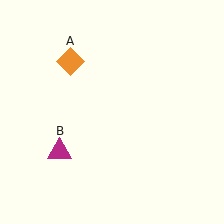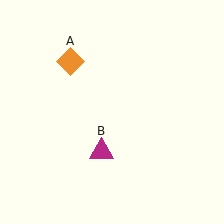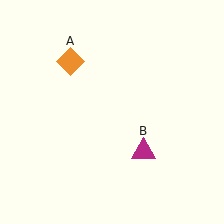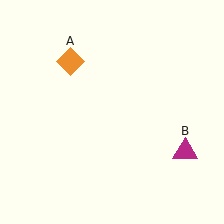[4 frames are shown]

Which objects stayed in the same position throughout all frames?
Orange diamond (object A) remained stationary.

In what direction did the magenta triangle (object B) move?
The magenta triangle (object B) moved right.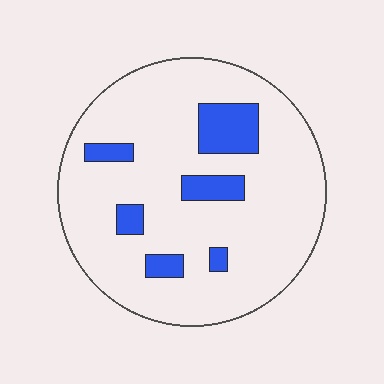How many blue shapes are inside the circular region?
6.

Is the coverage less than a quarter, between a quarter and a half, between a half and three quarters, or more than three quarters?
Less than a quarter.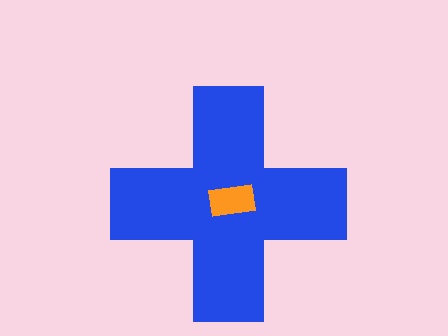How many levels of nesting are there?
2.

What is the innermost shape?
The orange rectangle.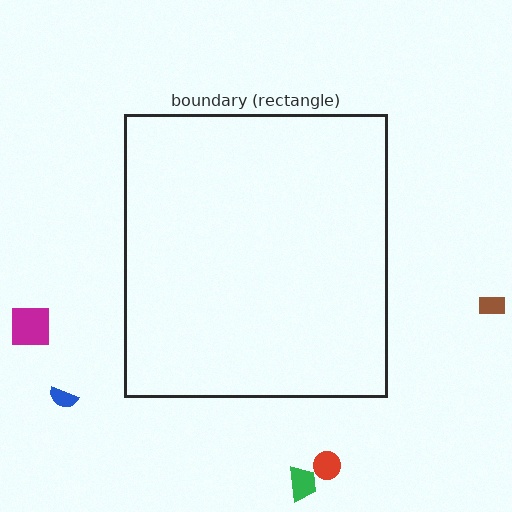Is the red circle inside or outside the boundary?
Outside.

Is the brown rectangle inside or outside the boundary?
Outside.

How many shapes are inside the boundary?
0 inside, 5 outside.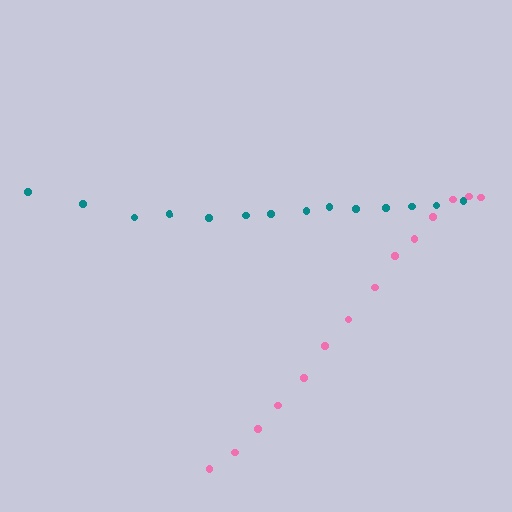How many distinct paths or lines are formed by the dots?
There are 2 distinct paths.